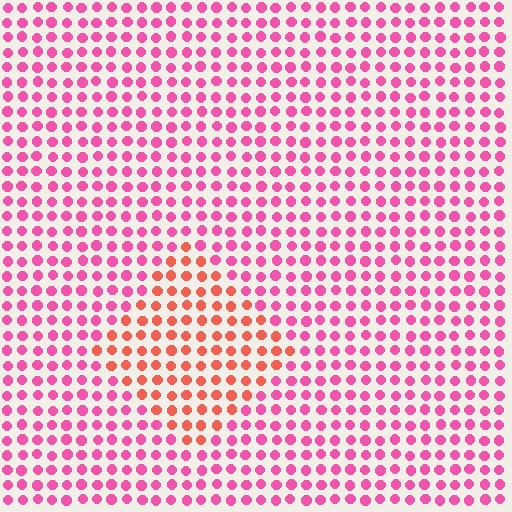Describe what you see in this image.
The image is filled with small pink elements in a uniform arrangement. A diamond-shaped region is visible where the elements are tinted to a slightly different hue, forming a subtle color boundary.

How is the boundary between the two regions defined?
The boundary is defined purely by a slight shift in hue (about 38 degrees). Spacing, size, and orientation are identical on both sides.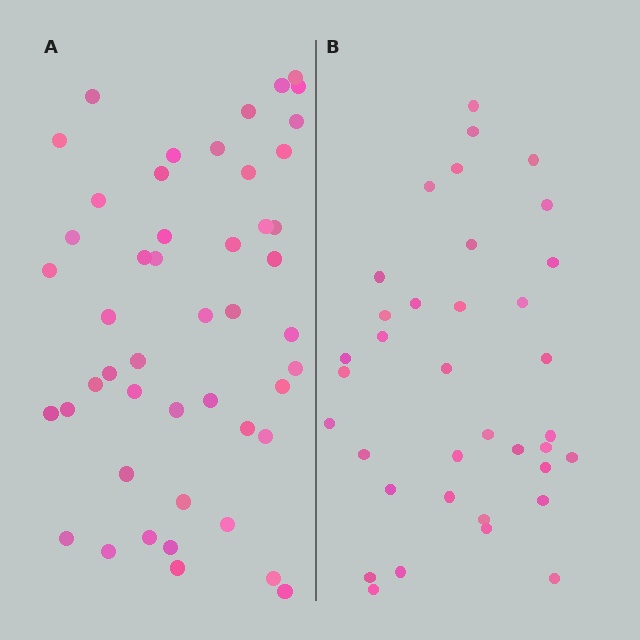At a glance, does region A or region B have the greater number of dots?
Region A (the left region) has more dots.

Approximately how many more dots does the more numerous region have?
Region A has roughly 12 or so more dots than region B.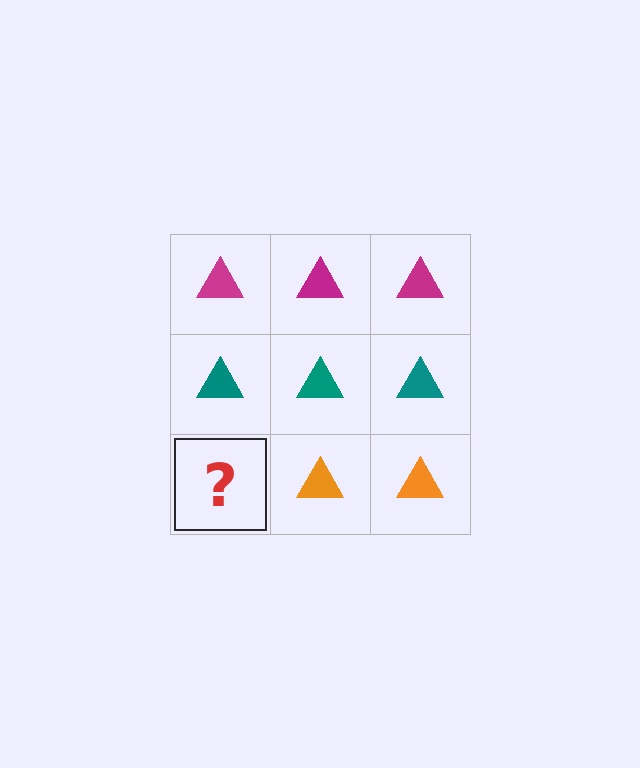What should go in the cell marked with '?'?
The missing cell should contain an orange triangle.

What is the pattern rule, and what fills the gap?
The rule is that each row has a consistent color. The gap should be filled with an orange triangle.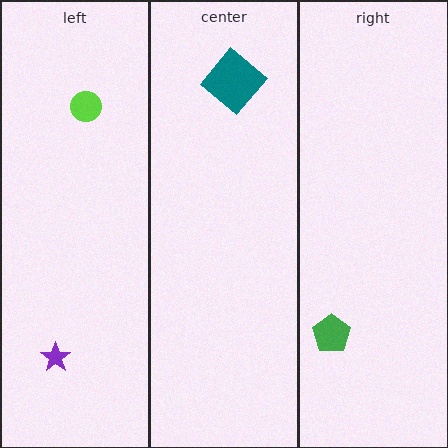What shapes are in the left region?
The lime circle, the purple star.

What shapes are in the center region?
The teal diamond.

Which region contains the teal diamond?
The center region.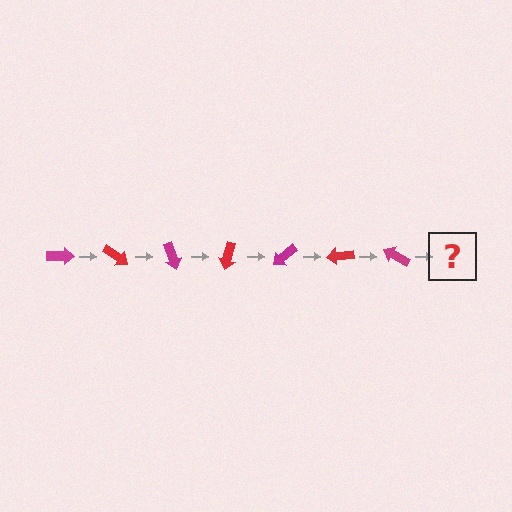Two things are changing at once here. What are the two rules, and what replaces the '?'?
The two rules are that it rotates 35 degrees each step and the color cycles through magenta and red. The '?' should be a red arrow, rotated 245 degrees from the start.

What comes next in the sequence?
The next element should be a red arrow, rotated 245 degrees from the start.